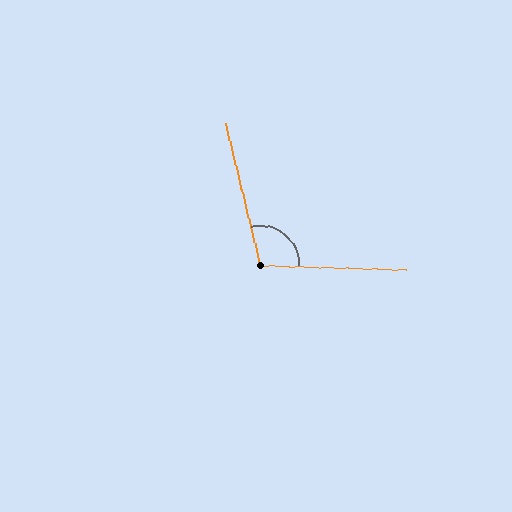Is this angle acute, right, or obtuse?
It is obtuse.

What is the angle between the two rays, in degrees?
Approximately 105 degrees.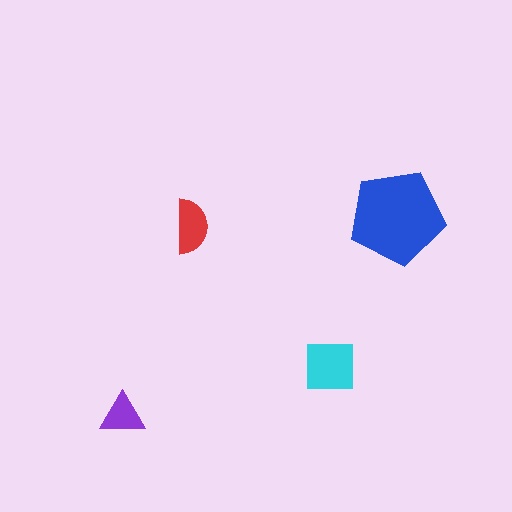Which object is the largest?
The blue pentagon.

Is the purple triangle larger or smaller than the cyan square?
Smaller.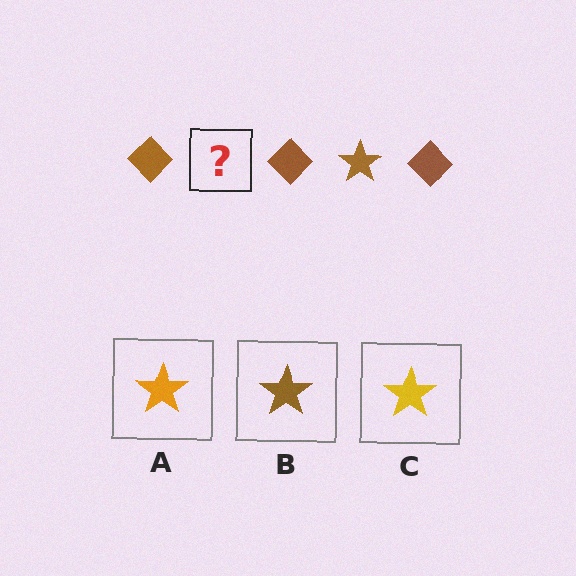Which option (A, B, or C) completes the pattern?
B.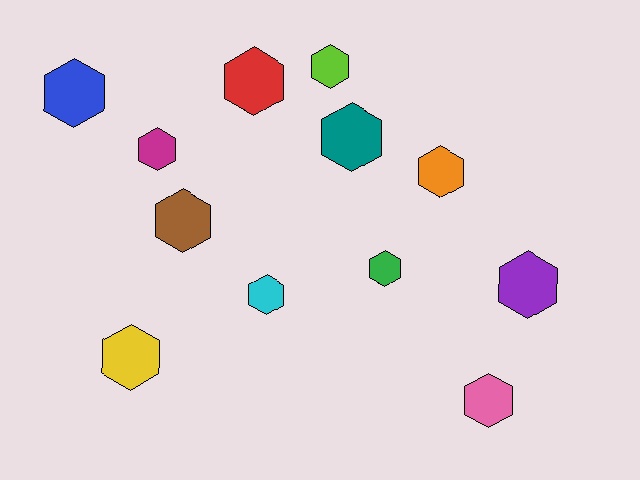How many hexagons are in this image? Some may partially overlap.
There are 12 hexagons.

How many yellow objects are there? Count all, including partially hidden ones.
There is 1 yellow object.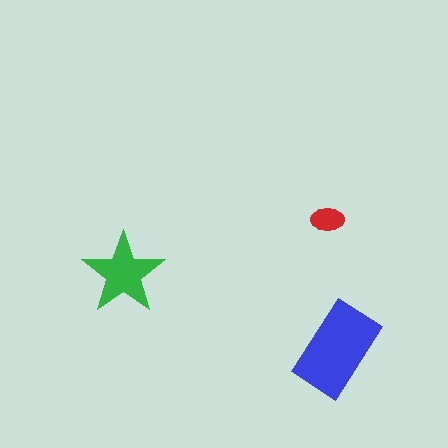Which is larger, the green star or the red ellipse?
The green star.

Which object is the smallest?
The red ellipse.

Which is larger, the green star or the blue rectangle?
The blue rectangle.